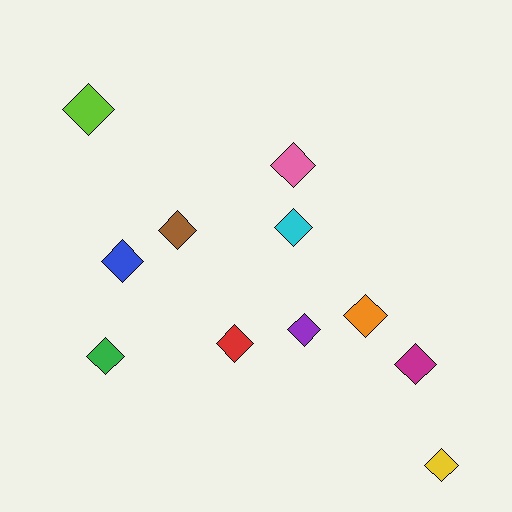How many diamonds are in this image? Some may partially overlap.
There are 11 diamonds.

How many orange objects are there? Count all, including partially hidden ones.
There is 1 orange object.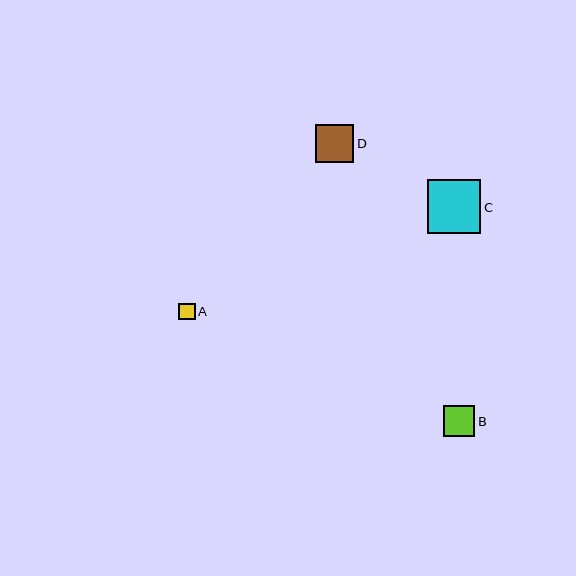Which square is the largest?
Square C is the largest with a size of approximately 54 pixels.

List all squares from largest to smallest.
From largest to smallest: C, D, B, A.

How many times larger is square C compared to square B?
Square C is approximately 1.7 times the size of square B.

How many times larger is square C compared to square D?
Square C is approximately 1.4 times the size of square D.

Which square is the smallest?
Square A is the smallest with a size of approximately 16 pixels.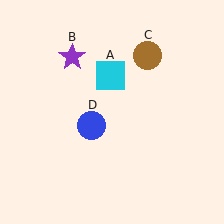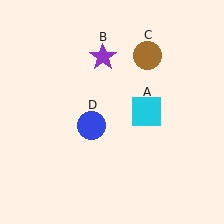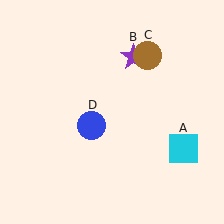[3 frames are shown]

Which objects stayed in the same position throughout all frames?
Brown circle (object C) and blue circle (object D) remained stationary.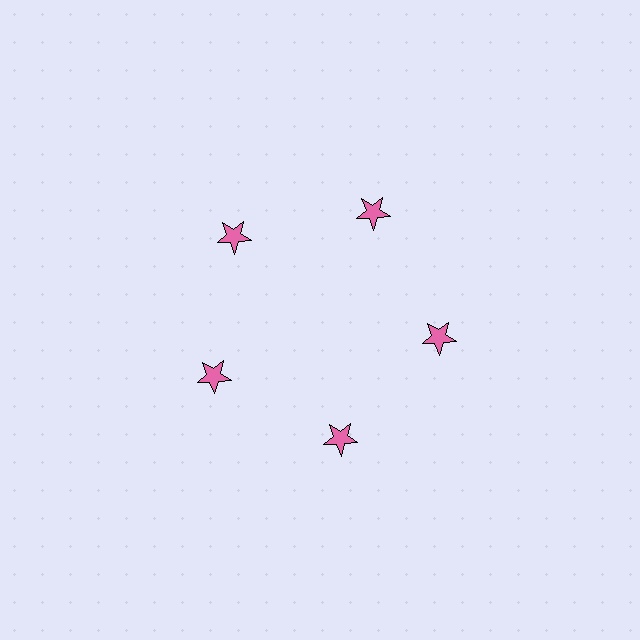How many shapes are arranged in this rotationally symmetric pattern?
There are 5 shapes, arranged in 5 groups of 1.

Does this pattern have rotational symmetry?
Yes, this pattern has 5-fold rotational symmetry. It looks the same after rotating 72 degrees around the center.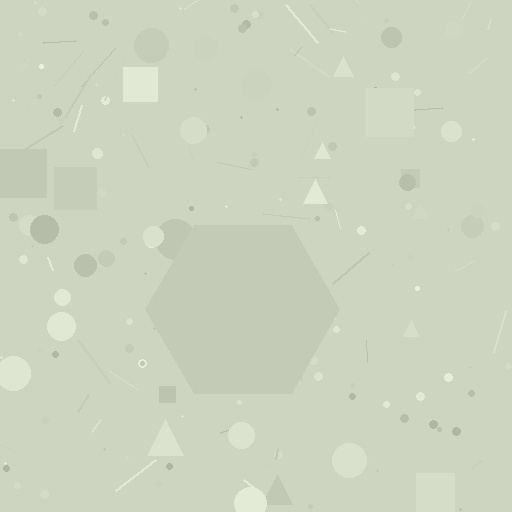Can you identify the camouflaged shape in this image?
The camouflaged shape is a hexagon.